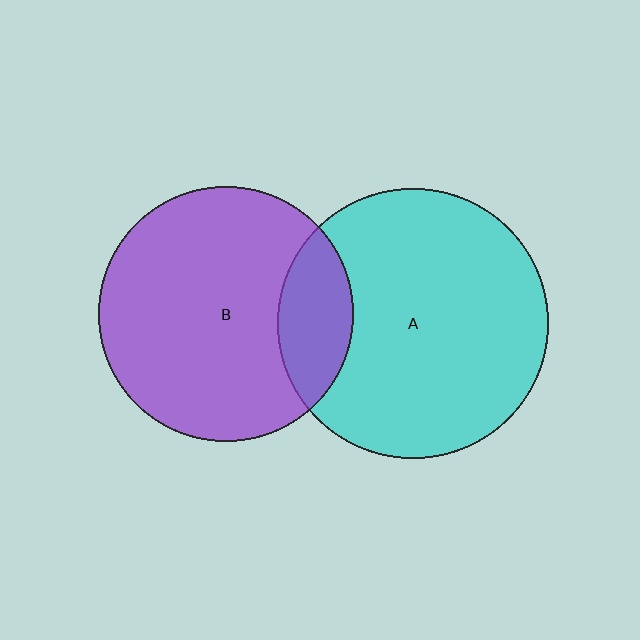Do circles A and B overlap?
Yes.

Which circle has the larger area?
Circle A (cyan).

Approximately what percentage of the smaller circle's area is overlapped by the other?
Approximately 20%.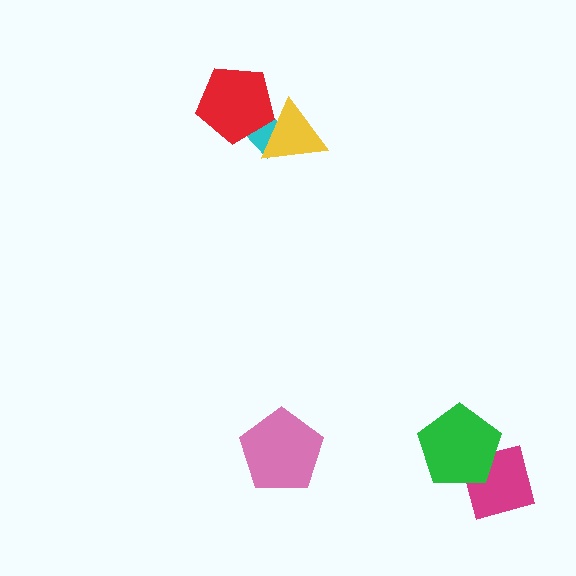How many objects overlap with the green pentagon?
1 object overlaps with the green pentagon.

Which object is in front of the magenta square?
The green pentagon is in front of the magenta square.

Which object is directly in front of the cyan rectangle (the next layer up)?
The red pentagon is directly in front of the cyan rectangle.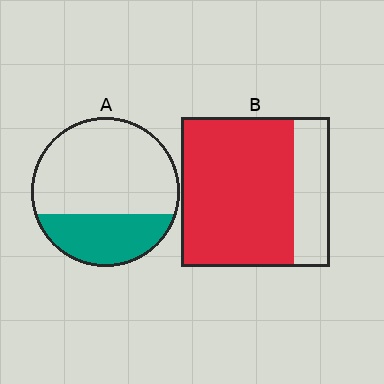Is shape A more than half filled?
No.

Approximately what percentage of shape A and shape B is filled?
A is approximately 30% and B is approximately 75%.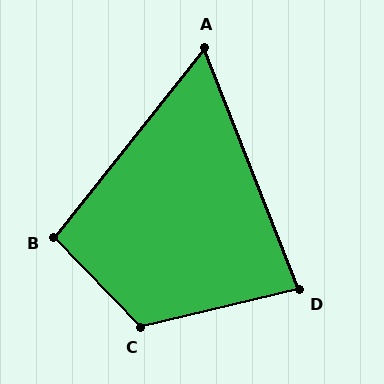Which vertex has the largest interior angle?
C, at approximately 120 degrees.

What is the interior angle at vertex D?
Approximately 82 degrees (acute).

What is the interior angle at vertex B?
Approximately 98 degrees (obtuse).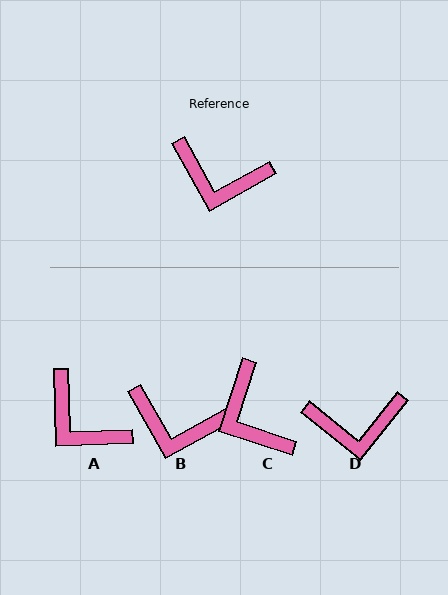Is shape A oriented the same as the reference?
No, it is off by about 27 degrees.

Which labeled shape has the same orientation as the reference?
B.